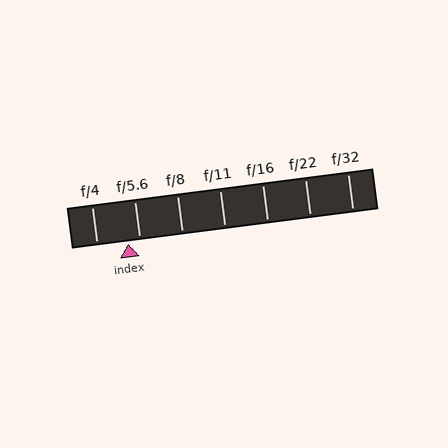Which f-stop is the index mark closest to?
The index mark is closest to f/5.6.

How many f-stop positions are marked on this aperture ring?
There are 7 f-stop positions marked.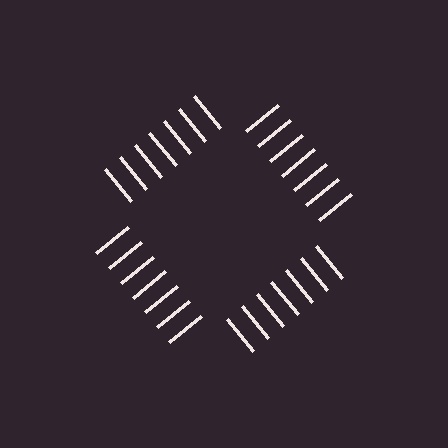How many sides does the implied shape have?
4 sides — the line-ends trace a square.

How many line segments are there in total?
28 — 7 along each of the 4 edges.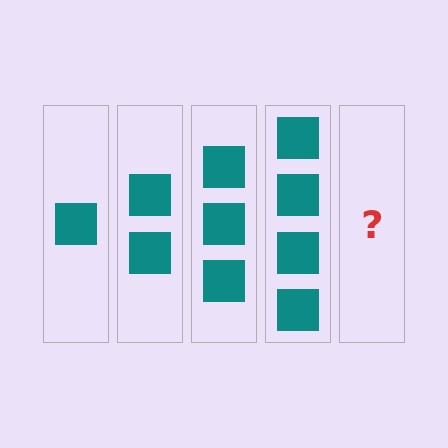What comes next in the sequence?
The next element should be 5 squares.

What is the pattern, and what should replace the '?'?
The pattern is that each step adds one more square. The '?' should be 5 squares.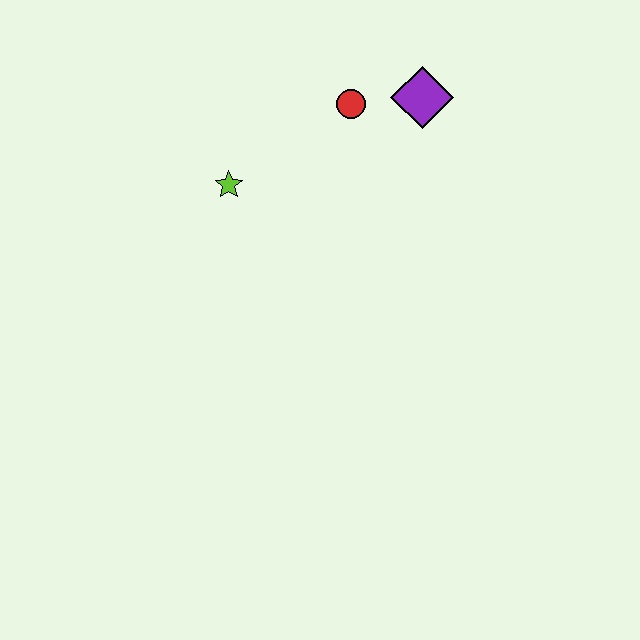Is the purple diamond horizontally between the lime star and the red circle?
No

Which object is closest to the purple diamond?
The red circle is closest to the purple diamond.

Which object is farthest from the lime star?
The purple diamond is farthest from the lime star.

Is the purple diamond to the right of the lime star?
Yes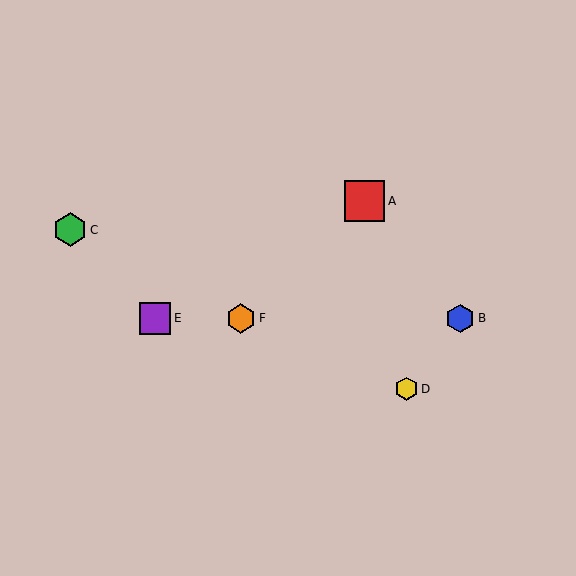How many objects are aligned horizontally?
3 objects (B, E, F) are aligned horizontally.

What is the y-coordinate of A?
Object A is at y≈201.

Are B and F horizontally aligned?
Yes, both are at y≈318.